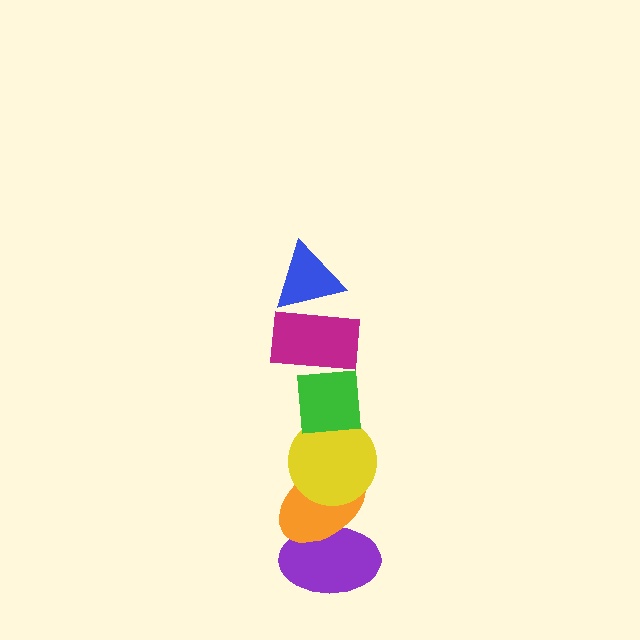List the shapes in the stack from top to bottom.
From top to bottom: the blue triangle, the magenta rectangle, the green square, the yellow circle, the orange ellipse, the purple ellipse.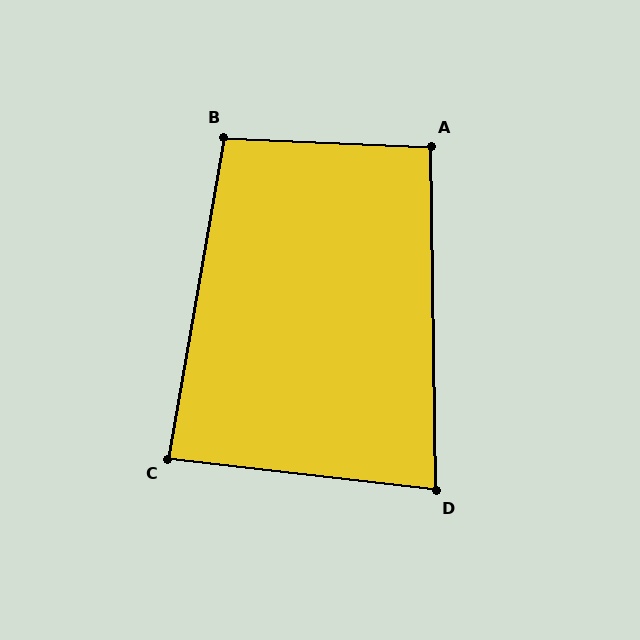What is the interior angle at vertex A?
Approximately 93 degrees (approximately right).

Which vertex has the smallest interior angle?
D, at approximately 83 degrees.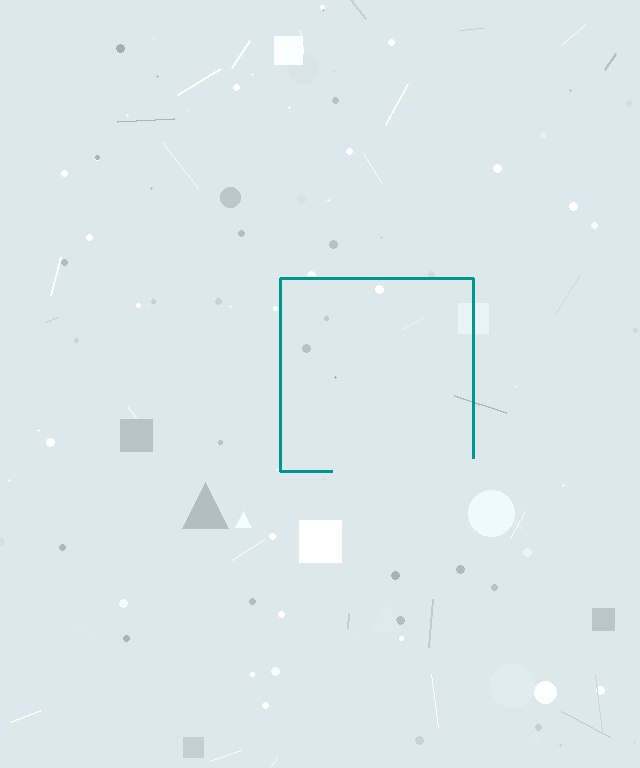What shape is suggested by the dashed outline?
The dashed outline suggests a square.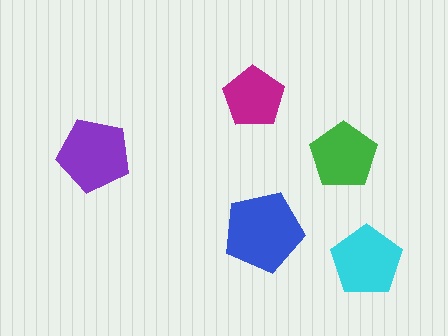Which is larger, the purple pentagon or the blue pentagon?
The blue one.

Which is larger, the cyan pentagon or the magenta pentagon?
The cyan one.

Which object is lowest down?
The cyan pentagon is bottommost.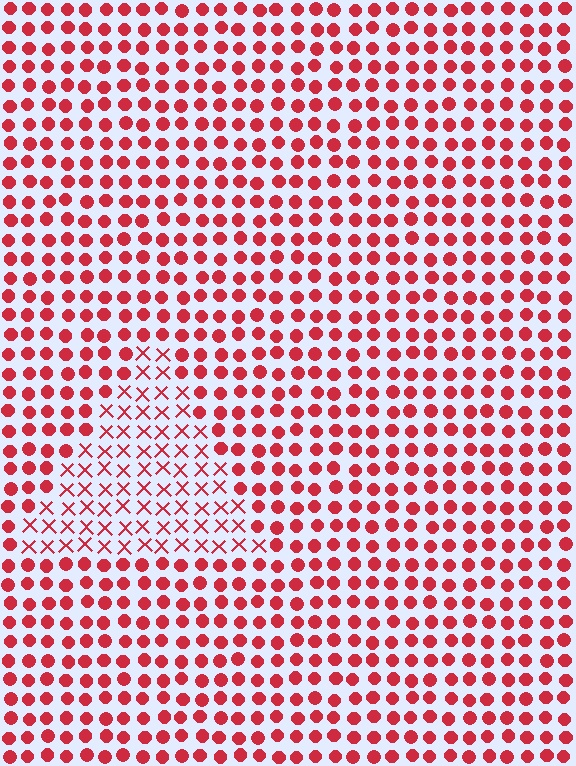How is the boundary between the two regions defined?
The boundary is defined by a change in element shape: X marks inside vs. circles outside. All elements share the same color and spacing.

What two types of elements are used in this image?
The image uses X marks inside the triangle region and circles outside it.